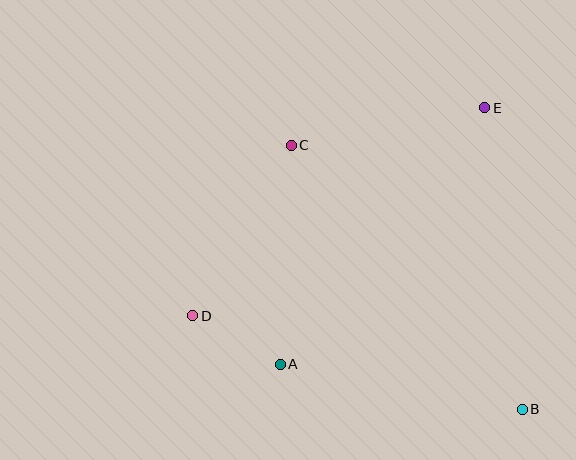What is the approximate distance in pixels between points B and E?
The distance between B and E is approximately 304 pixels.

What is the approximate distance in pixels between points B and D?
The distance between B and D is approximately 343 pixels.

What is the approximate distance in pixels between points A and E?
The distance between A and E is approximately 328 pixels.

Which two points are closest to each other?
Points A and D are closest to each other.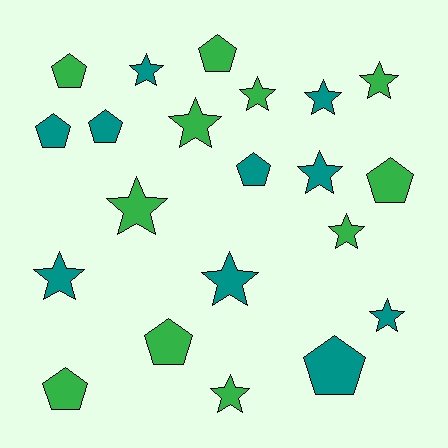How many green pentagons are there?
There are 5 green pentagons.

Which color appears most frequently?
Green, with 11 objects.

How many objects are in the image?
There are 21 objects.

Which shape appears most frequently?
Star, with 12 objects.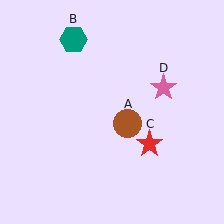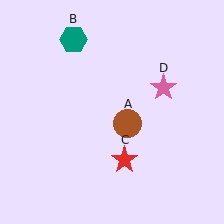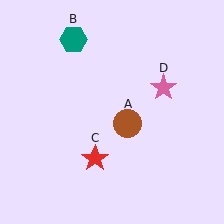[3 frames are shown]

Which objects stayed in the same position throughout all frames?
Brown circle (object A) and teal hexagon (object B) and pink star (object D) remained stationary.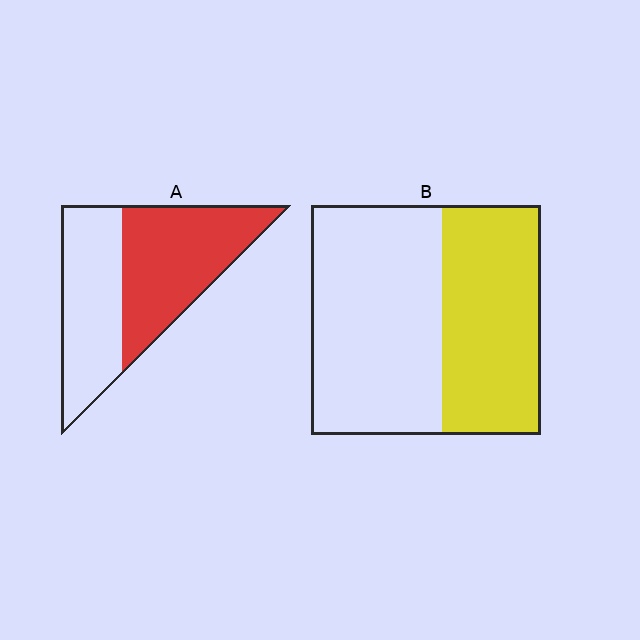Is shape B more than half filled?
No.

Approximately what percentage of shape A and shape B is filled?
A is approximately 55% and B is approximately 45%.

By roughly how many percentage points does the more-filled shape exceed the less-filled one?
By roughly 10 percentage points (A over B).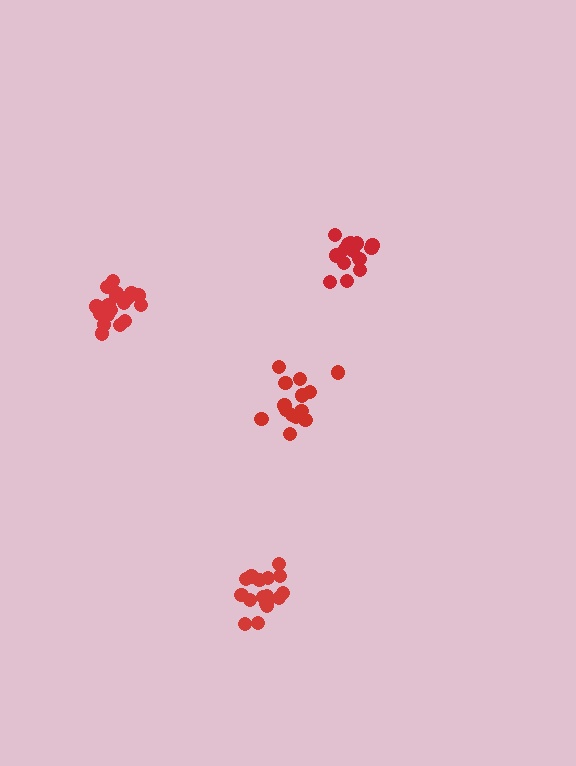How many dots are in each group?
Group 1: 15 dots, Group 2: 16 dots, Group 3: 19 dots, Group 4: 14 dots (64 total).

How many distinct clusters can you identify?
There are 4 distinct clusters.